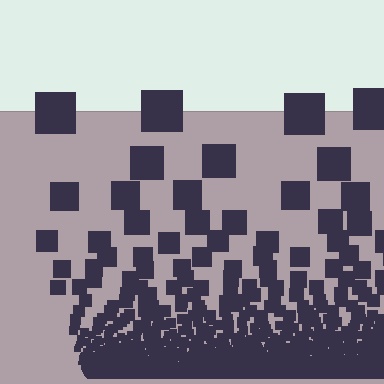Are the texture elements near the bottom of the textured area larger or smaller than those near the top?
Smaller. The gradient is inverted — elements near the bottom are smaller and denser.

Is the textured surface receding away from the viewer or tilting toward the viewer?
The surface appears to tilt toward the viewer. Texture elements get larger and sparser toward the top.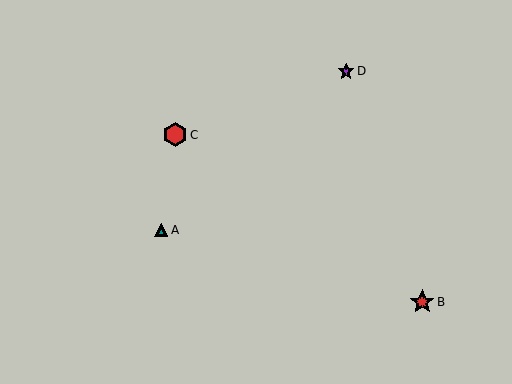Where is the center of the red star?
The center of the red star is at (422, 302).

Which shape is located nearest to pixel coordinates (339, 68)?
The purple star (labeled D) at (346, 71) is nearest to that location.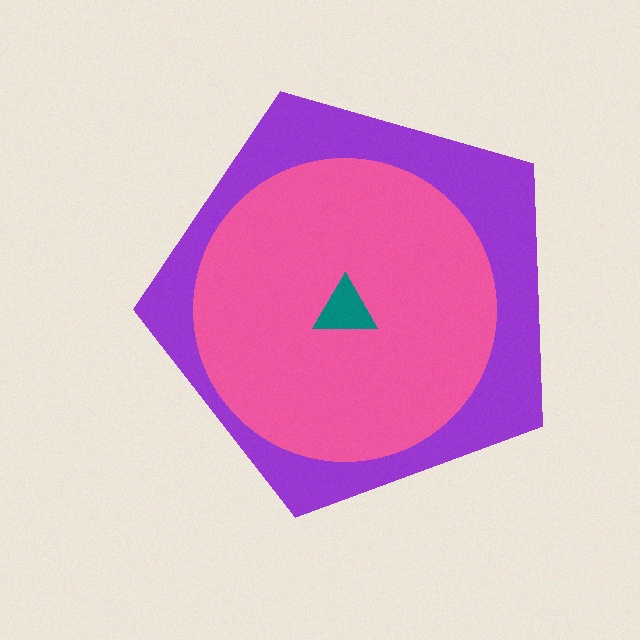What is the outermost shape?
The purple pentagon.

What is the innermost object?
The teal triangle.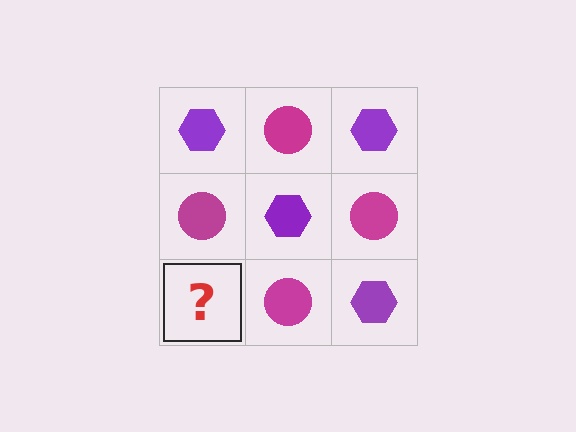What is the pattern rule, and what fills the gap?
The rule is that it alternates purple hexagon and magenta circle in a checkerboard pattern. The gap should be filled with a purple hexagon.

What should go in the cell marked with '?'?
The missing cell should contain a purple hexagon.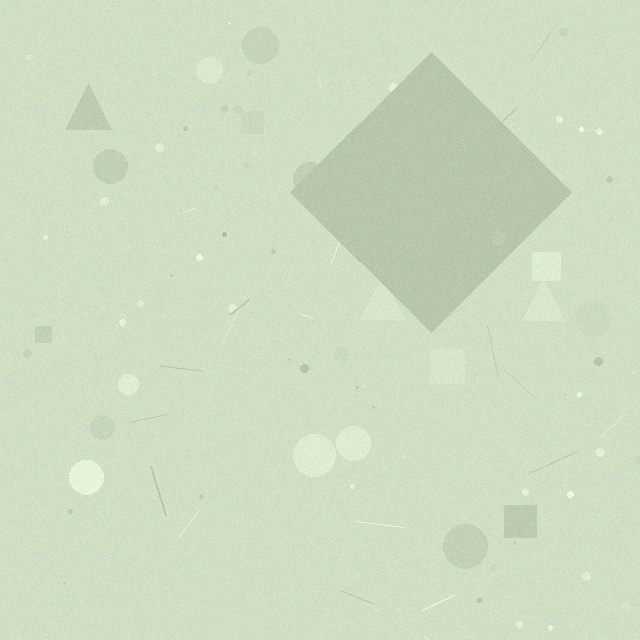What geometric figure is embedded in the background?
A diamond is embedded in the background.